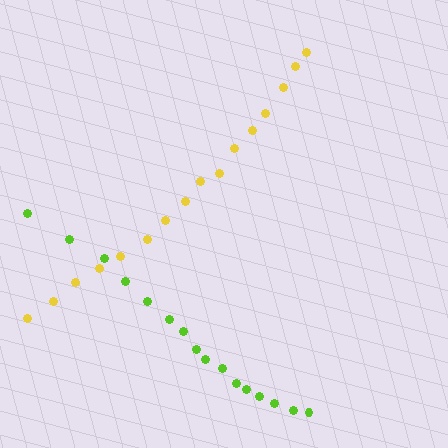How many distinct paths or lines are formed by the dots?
There are 2 distinct paths.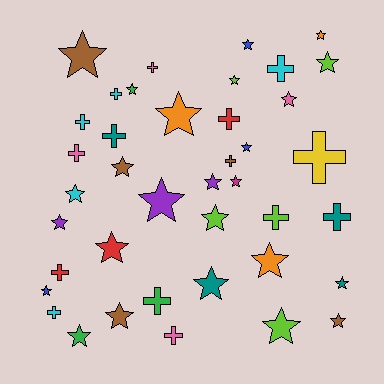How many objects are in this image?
There are 40 objects.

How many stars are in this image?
There are 25 stars.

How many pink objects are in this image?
There are 4 pink objects.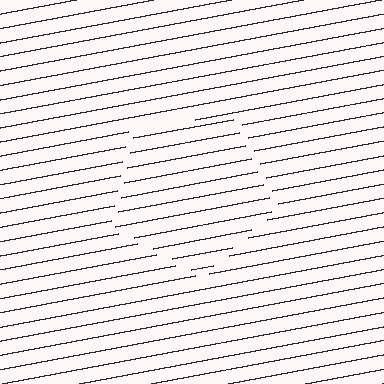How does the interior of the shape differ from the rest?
The interior of the shape contains the same grating, shifted by half a period — the contour is defined by the phase discontinuity where line-ends from the inner and outer gratings abut.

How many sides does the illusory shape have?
5 sides — the line-ends trace a pentagon.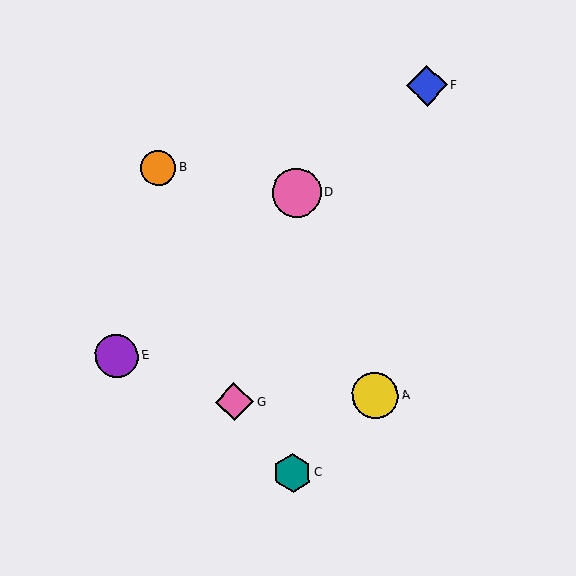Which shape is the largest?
The pink circle (labeled D) is the largest.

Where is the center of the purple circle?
The center of the purple circle is at (117, 356).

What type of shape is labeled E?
Shape E is a purple circle.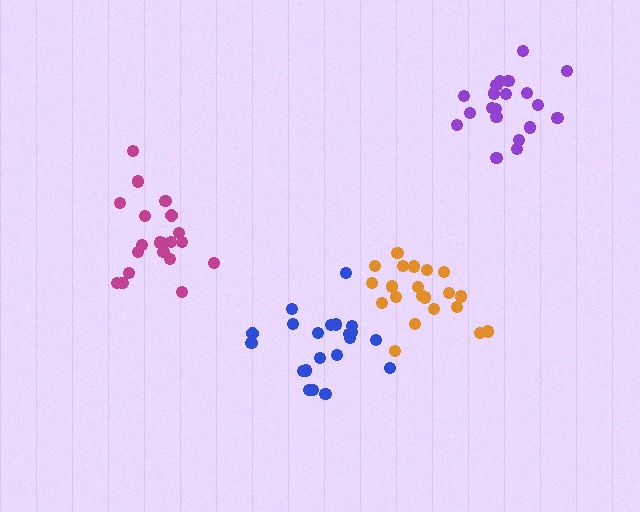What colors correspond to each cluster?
The clusters are colored: magenta, orange, blue, purple.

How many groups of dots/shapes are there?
There are 4 groups.